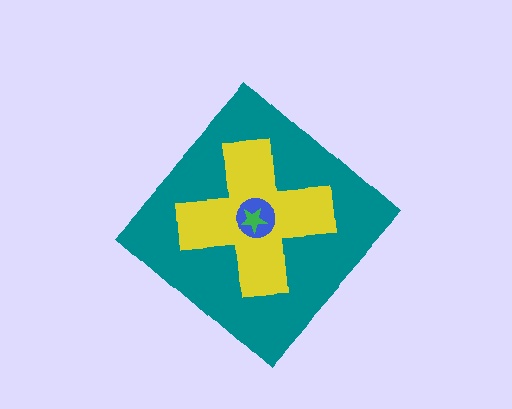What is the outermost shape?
The teal diamond.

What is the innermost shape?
The green star.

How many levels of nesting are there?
4.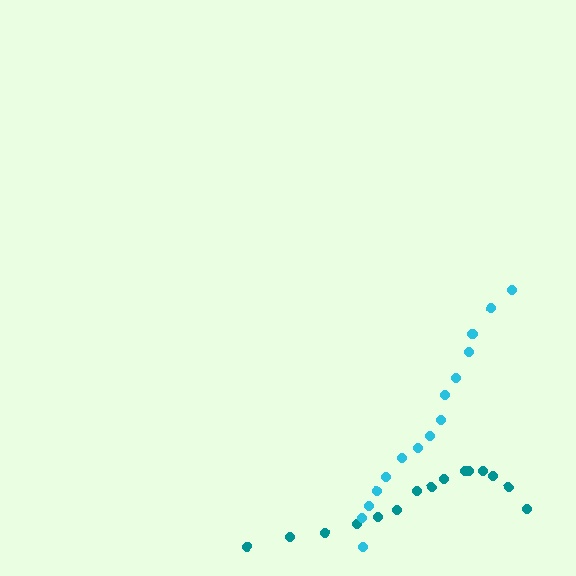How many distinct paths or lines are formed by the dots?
There are 2 distinct paths.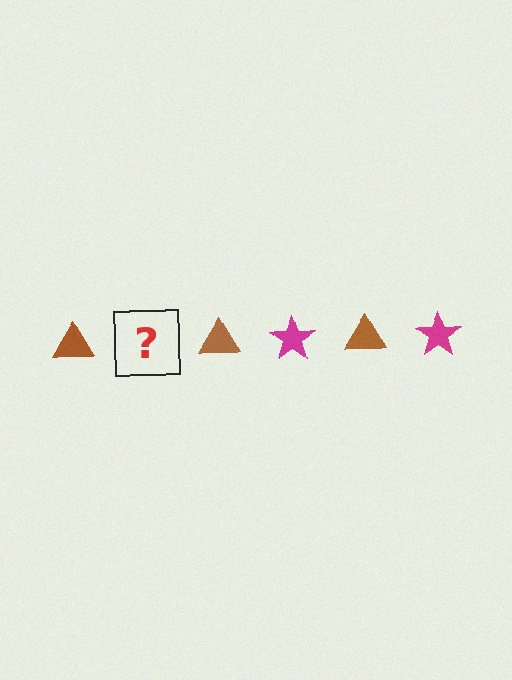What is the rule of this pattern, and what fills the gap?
The rule is that the pattern alternates between brown triangle and magenta star. The gap should be filled with a magenta star.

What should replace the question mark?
The question mark should be replaced with a magenta star.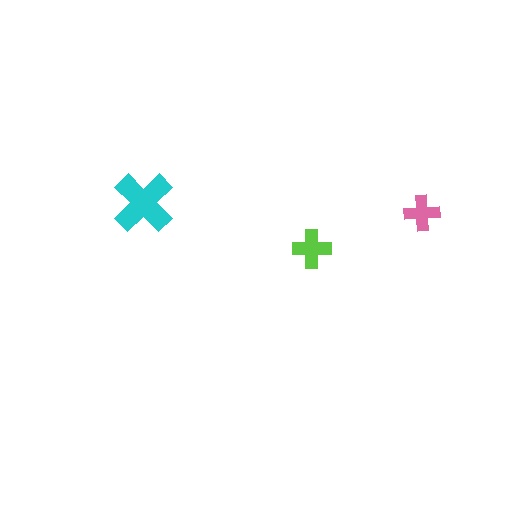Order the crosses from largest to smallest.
the cyan one, the lime one, the pink one.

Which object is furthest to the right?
The pink cross is rightmost.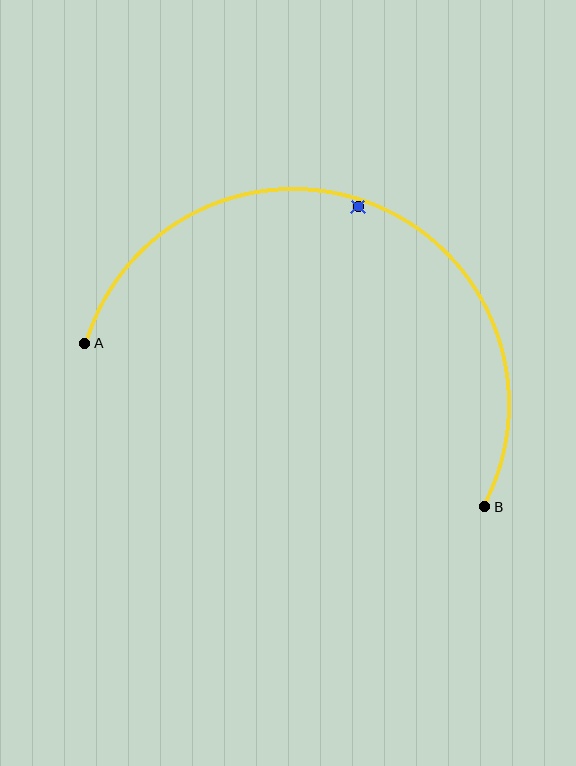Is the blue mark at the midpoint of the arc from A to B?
No — the blue mark does not lie on the arc at all. It sits slightly inside the curve.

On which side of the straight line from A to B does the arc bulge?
The arc bulges above the straight line connecting A and B.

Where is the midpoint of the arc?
The arc midpoint is the point on the curve farthest from the straight line joining A and B. It sits above that line.